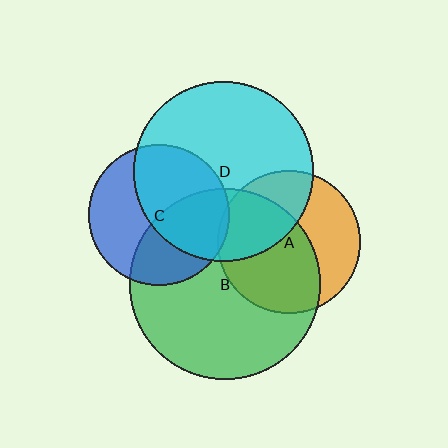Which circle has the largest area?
Circle B (green).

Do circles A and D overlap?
Yes.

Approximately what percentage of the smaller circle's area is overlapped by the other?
Approximately 35%.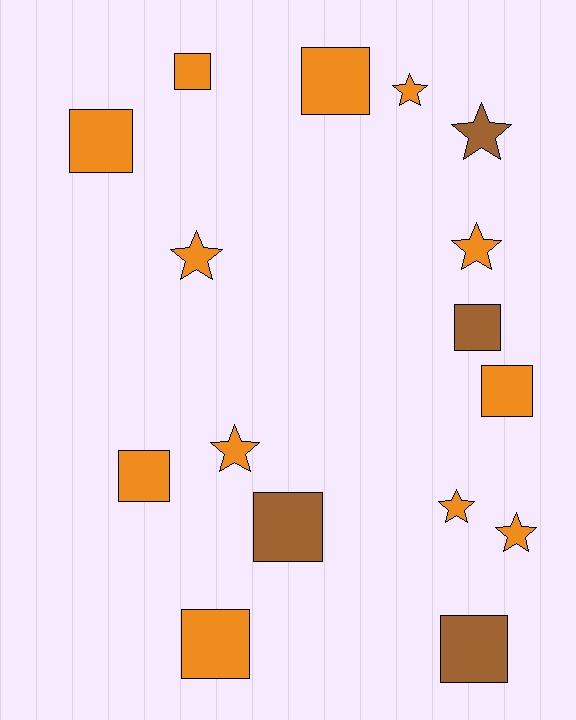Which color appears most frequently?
Orange, with 12 objects.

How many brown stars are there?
There is 1 brown star.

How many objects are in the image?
There are 16 objects.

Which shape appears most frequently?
Square, with 9 objects.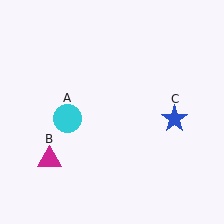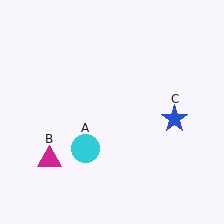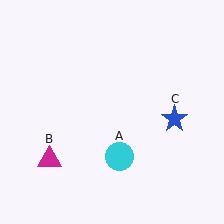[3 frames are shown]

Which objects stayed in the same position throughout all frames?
Magenta triangle (object B) and blue star (object C) remained stationary.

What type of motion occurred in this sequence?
The cyan circle (object A) rotated counterclockwise around the center of the scene.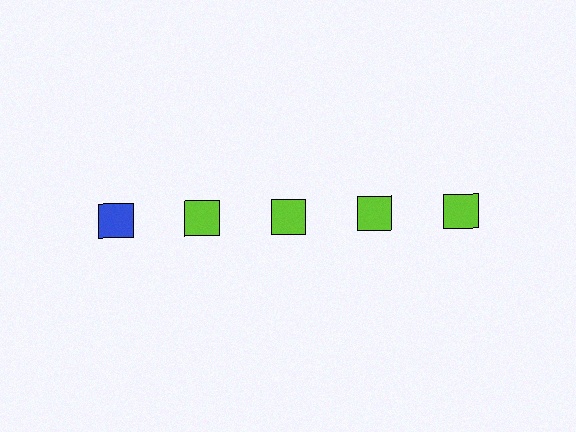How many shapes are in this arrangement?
There are 5 shapes arranged in a grid pattern.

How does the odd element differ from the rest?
It has a different color: blue instead of lime.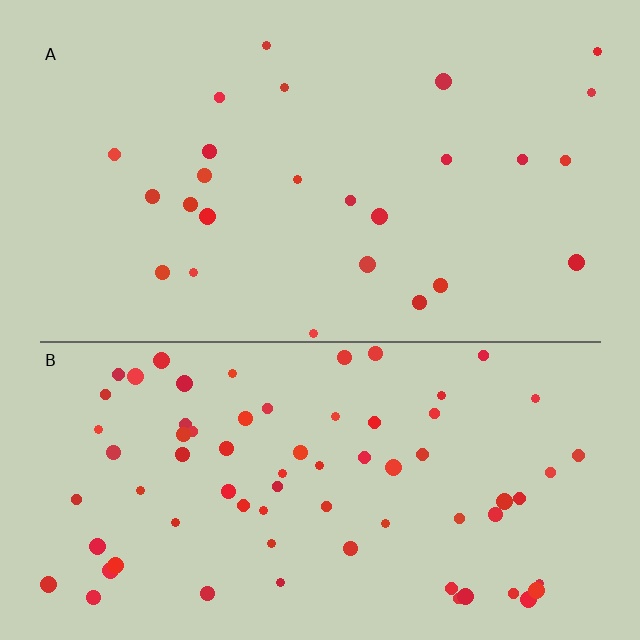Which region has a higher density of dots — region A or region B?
B (the bottom).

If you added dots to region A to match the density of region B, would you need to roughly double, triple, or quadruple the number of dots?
Approximately triple.